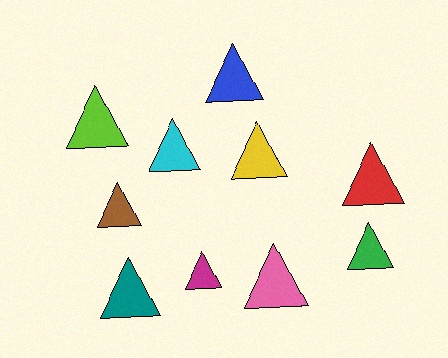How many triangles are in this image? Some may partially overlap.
There are 10 triangles.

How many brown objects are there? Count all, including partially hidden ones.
There is 1 brown object.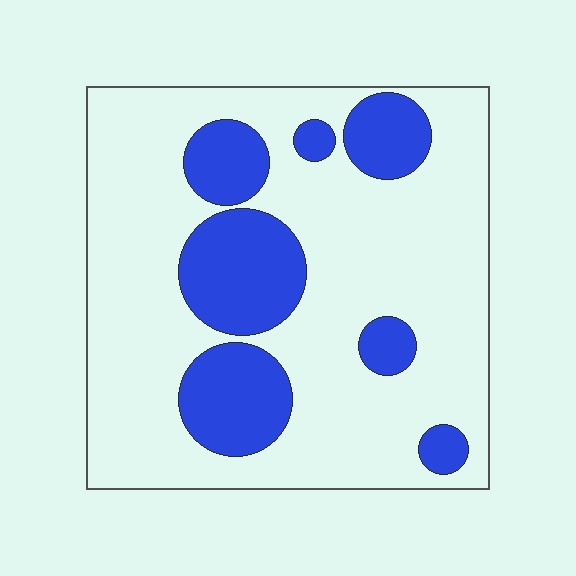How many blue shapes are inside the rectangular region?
7.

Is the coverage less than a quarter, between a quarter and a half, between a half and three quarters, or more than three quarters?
Between a quarter and a half.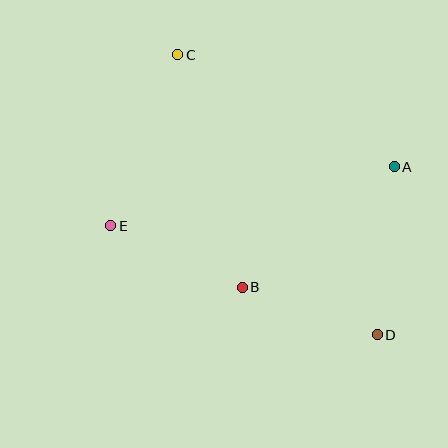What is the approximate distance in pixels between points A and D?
The distance between A and D is approximately 169 pixels.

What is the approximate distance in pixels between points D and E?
The distance between D and E is approximately 288 pixels.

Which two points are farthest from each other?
Points C and D are farthest from each other.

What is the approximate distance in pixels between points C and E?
The distance between C and E is approximately 183 pixels.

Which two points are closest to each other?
Points B and D are closest to each other.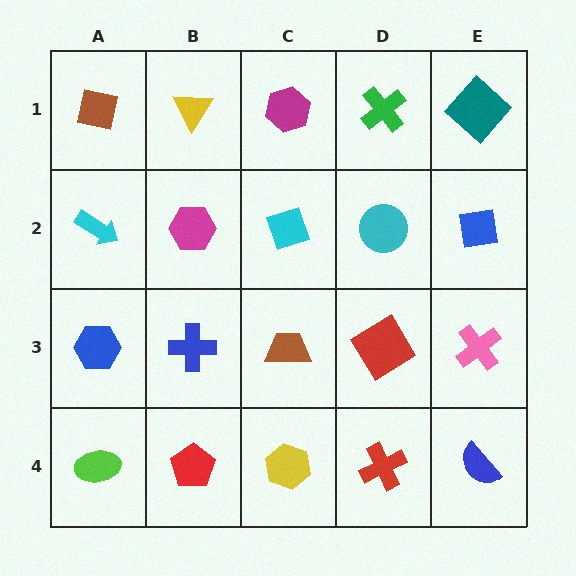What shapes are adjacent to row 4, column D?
A red diamond (row 3, column D), a yellow hexagon (row 4, column C), a blue semicircle (row 4, column E).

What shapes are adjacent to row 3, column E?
A blue square (row 2, column E), a blue semicircle (row 4, column E), a red diamond (row 3, column D).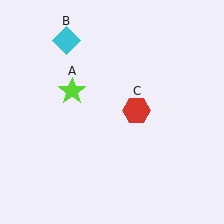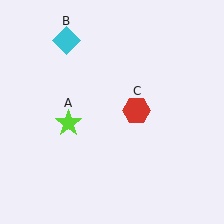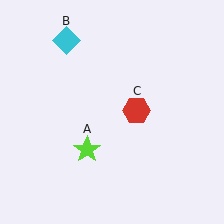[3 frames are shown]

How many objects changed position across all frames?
1 object changed position: lime star (object A).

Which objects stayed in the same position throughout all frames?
Cyan diamond (object B) and red hexagon (object C) remained stationary.